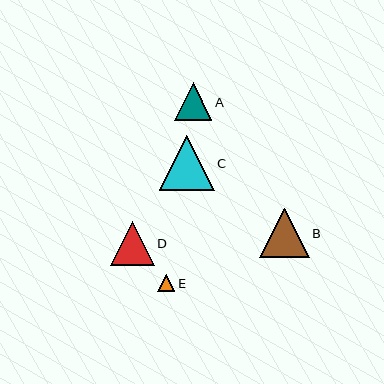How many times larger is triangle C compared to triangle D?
Triangle C is approximately 1.2 times the size of triangle D.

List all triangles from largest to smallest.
From largest to smallest: C, B, D, A, E.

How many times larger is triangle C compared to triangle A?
Triangle C is approximately 1.5 times the size of triangle A.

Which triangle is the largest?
Triangle C is the largest with a size of approximately 55 pixels.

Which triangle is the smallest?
Triangle E is the smallest with a size of approximately 17 pixels.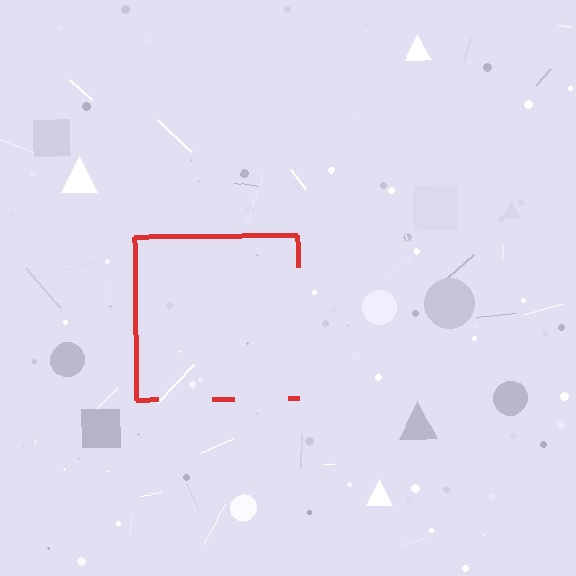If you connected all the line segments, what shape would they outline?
They would outline a square.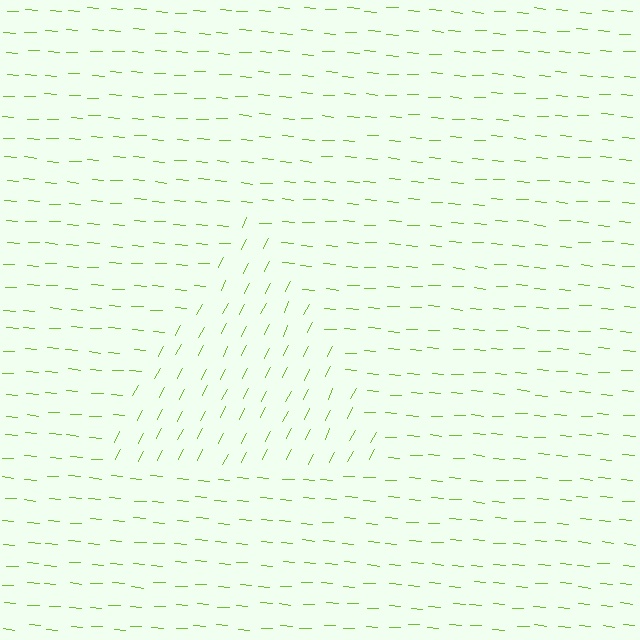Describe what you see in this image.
The image is filled with small lime line segments. A triangle region in the image has lines oriented differently from the surrounding lines, creating a visible texture boundary.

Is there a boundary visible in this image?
Yes, there is a texture boundary formed by a change in line orientation.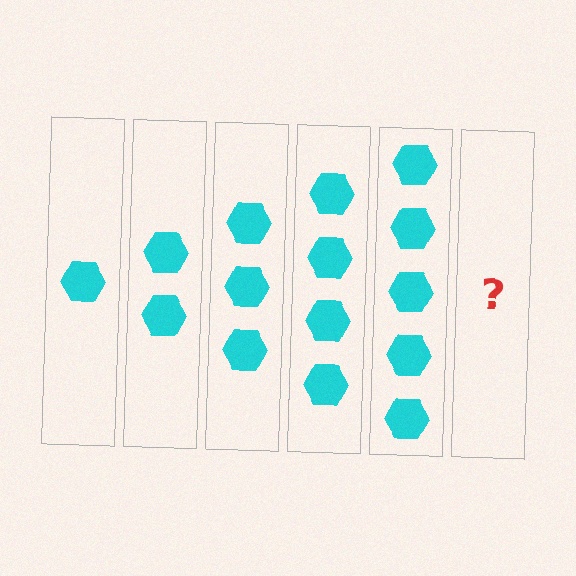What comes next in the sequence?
The next element should be 6 hexagons.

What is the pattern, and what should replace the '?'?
The pattern is that each step adds one more hexagon. The '?' should be 6 hexagons.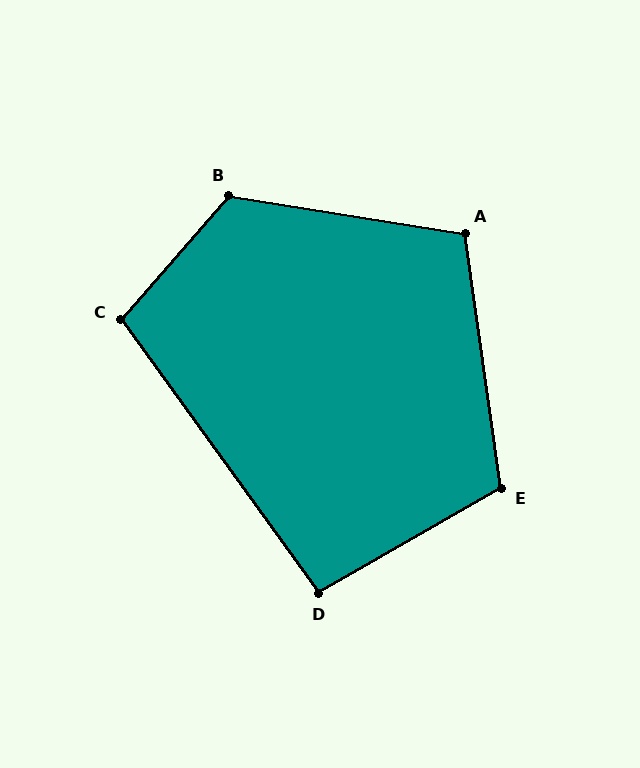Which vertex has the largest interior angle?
B, at approximately 122 degrees.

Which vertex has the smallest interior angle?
D, at approximately 96 degrees.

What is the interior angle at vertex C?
Approximately 103 degrees (obtuse).